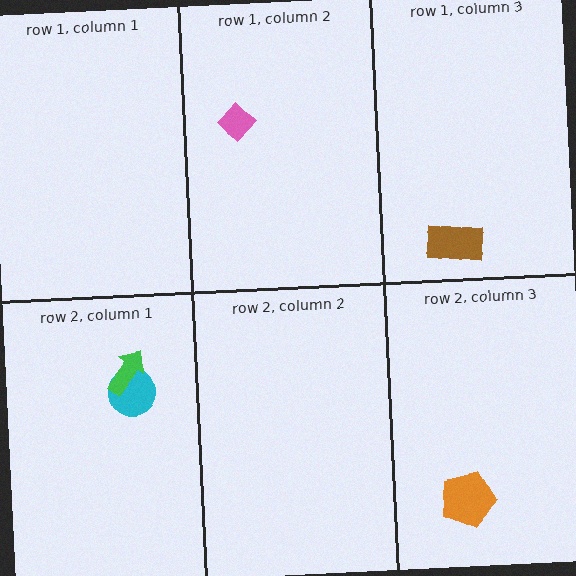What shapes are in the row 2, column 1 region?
The cyan circle, the green arrow.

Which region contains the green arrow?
The row 2, column 1 region.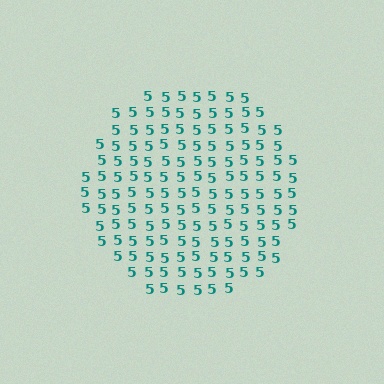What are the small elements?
The small elements are digit 5's.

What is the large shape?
The large shape is a circle.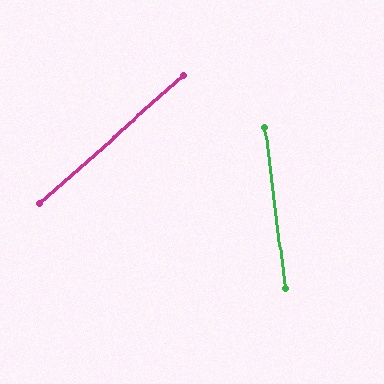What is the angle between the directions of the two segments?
Approximately 55 degrees.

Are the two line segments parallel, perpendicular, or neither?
Neither parallel nor perpendicular — they differ by about 55°.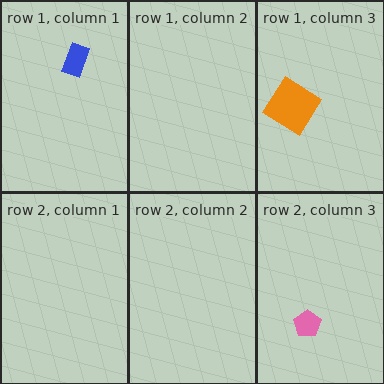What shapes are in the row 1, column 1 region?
The blue rectangle.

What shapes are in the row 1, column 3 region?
The orange diamond.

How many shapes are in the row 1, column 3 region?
1.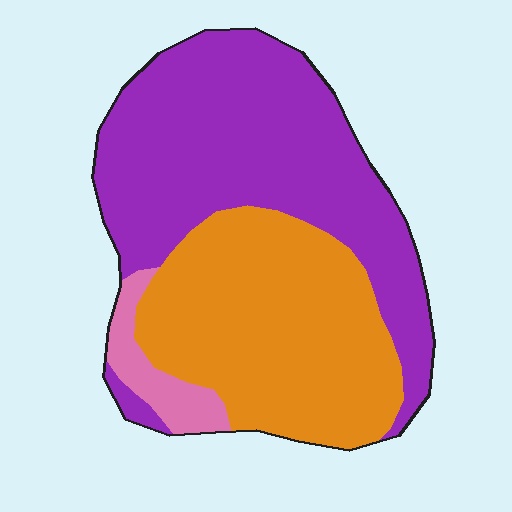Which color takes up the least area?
Pink, at roughly 5%.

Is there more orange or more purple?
Purple.